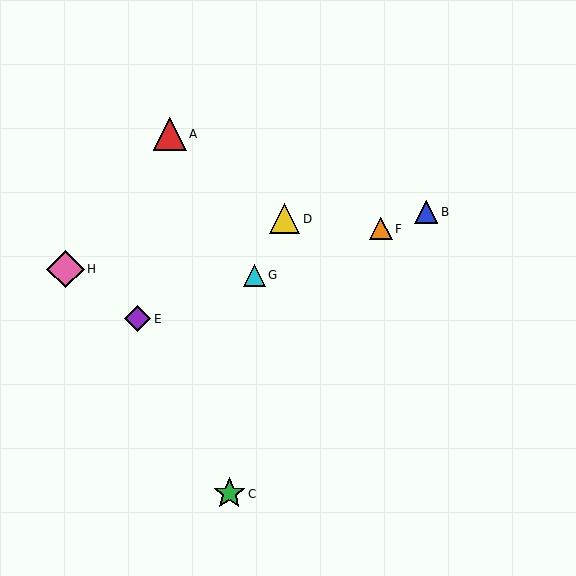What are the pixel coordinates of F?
Object F is at (381, 229).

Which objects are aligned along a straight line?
Objects B, E, F, G are aligned along a straight line.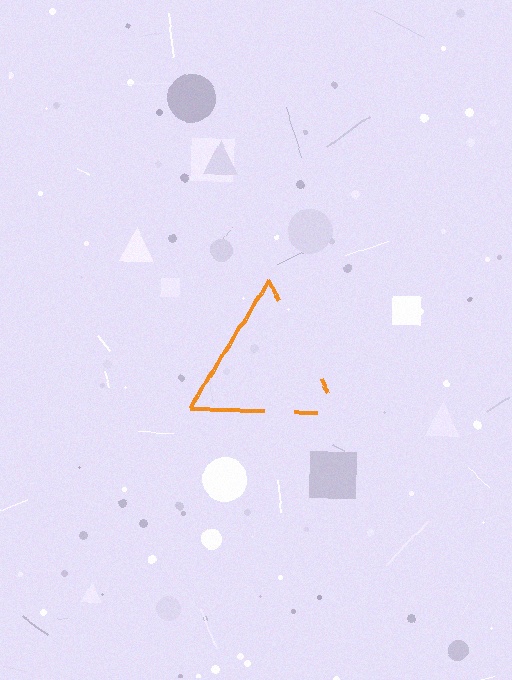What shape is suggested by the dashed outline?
The dashed outline suggests a triangle.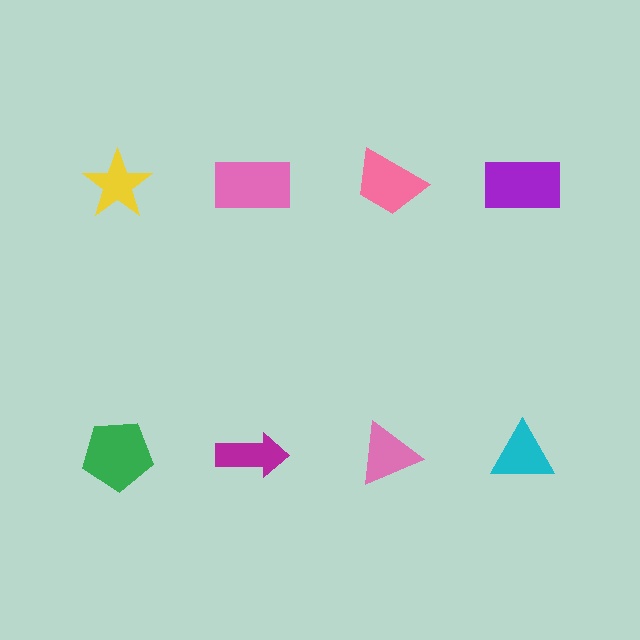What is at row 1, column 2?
A pink rectangle.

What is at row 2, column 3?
A pink triangle.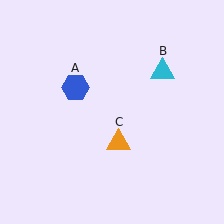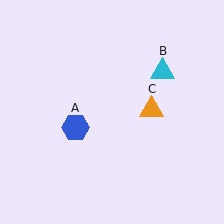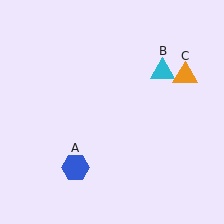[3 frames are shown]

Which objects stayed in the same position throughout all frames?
Cyan triangle (object B) remained stationary.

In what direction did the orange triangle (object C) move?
The orange triangle (object C) moved up and to the right.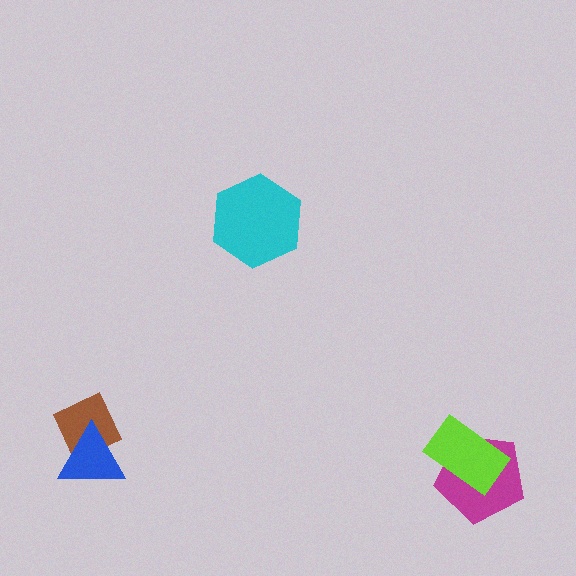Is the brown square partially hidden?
Yes, it is partially covered by another shape.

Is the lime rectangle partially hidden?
No, no other shape covers it.